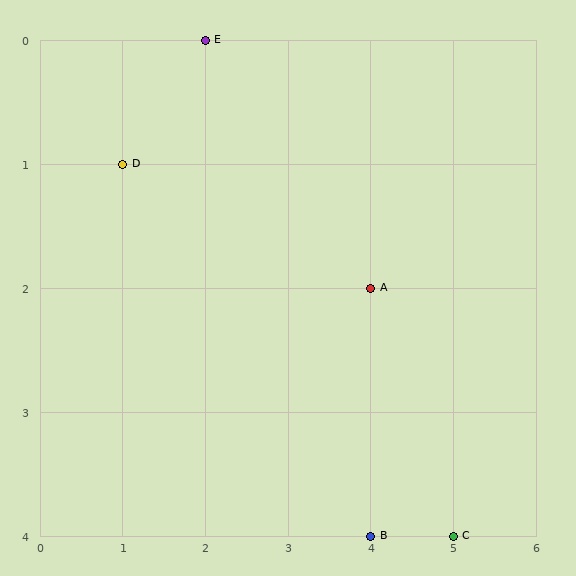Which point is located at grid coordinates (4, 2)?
Point A is at (4, 2).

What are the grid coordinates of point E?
Point E is at grid coordinates (2, 0).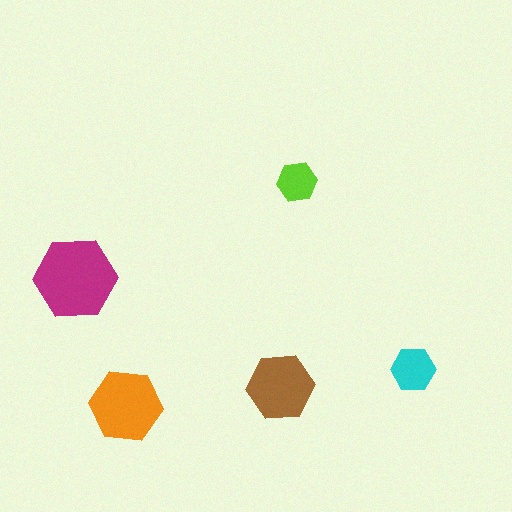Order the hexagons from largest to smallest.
the magenta one, the orange one, the brown one, the cyan one, the lime one.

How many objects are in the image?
There are 5 objects in the image.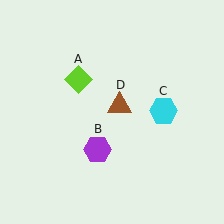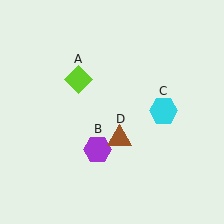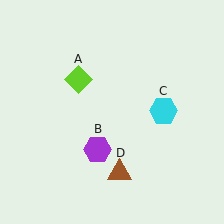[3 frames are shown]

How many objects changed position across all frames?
1 object changed position: brown triangle (object D).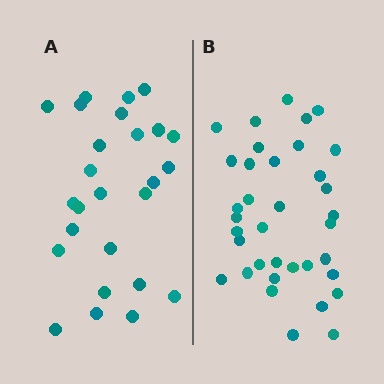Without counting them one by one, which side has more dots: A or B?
Region B (the right region) has more dots.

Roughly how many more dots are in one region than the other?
Region B has roughly 10 or so more dots than region A.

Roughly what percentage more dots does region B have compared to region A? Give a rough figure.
About 40% more.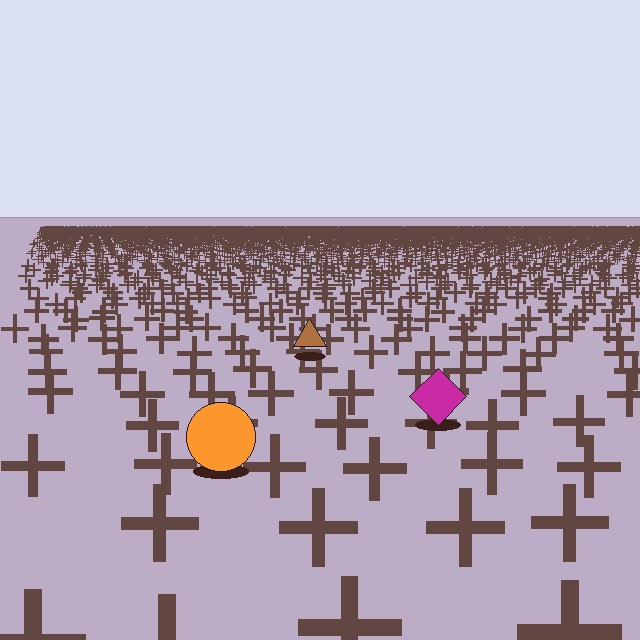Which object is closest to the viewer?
The orange circle is closest. The texture marks near it are larger and more spread out.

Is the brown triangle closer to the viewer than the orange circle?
No. The orange circle is closer — you can tell from the texture gradient: the ground texture is coarser near it.